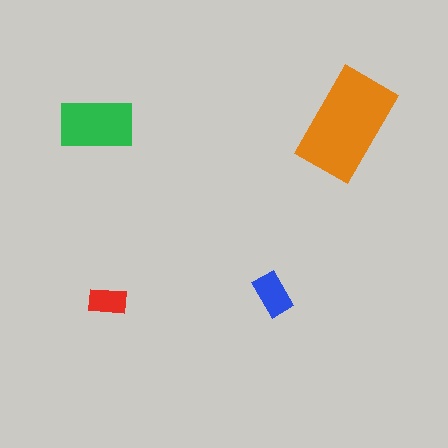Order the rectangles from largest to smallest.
the orange one, the green one, the blue one, the red one.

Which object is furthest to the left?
The green rectangle is leftmost.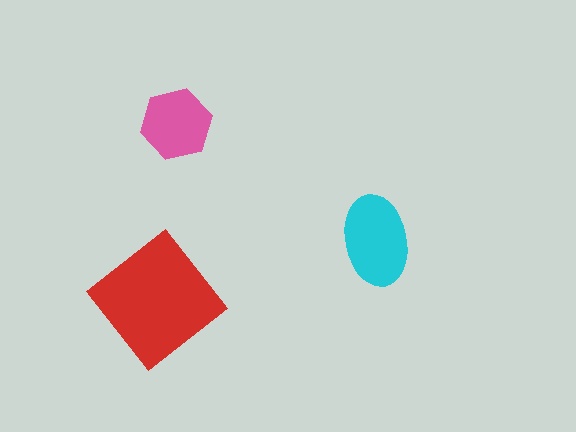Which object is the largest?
The red diamond.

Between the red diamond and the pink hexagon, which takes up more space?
The red diamond.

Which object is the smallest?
The pink hexagon.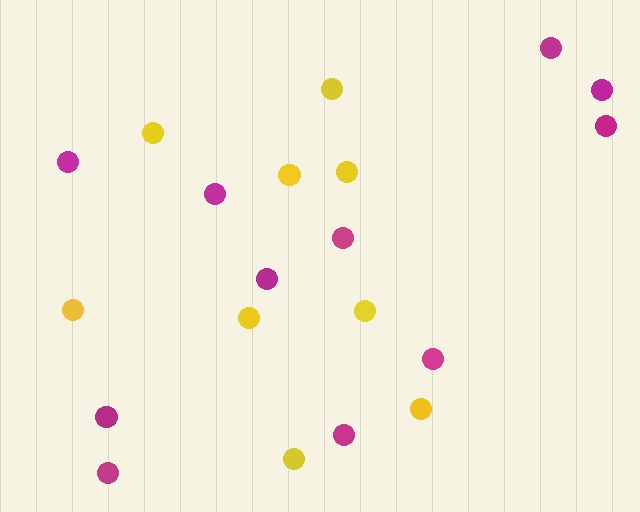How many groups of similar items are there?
There are 2 groups: one group of yellow circles (9) and one group of magenta circles (11).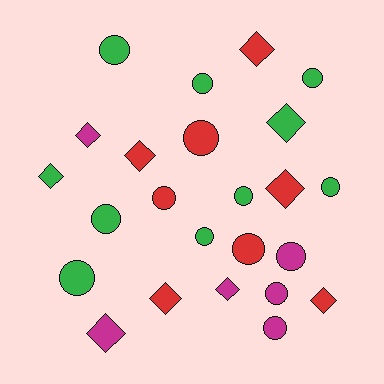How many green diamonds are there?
There are 2 green diamonds.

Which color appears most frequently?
Green, with 10 objects.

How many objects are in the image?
There are 24 objects.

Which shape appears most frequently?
Circle, with 14 objects.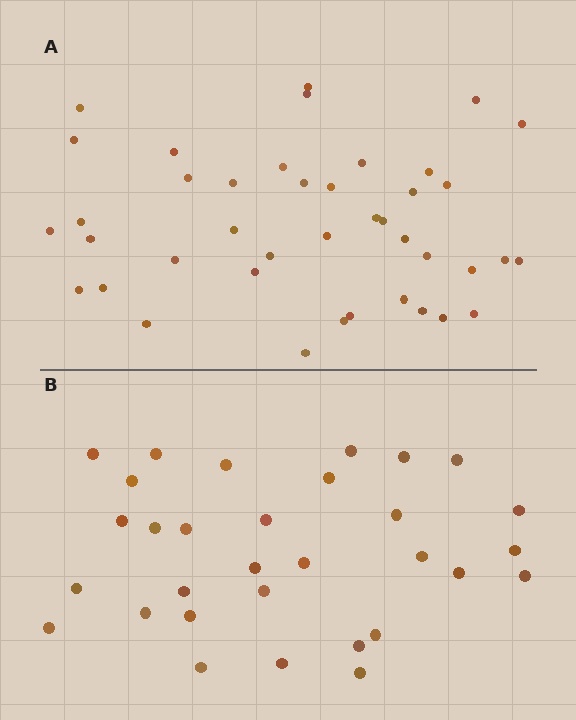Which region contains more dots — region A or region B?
Region A (the top region) has more dots.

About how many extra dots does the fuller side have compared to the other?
Region A has roughly 10 or so more dots than region B.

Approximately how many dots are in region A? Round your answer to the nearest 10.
About 40 dots. (The exact count is 41, which rounds to 40.)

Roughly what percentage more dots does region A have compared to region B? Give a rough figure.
About 30% more.